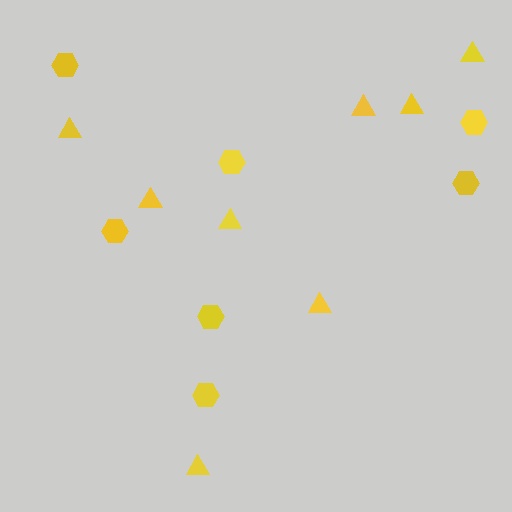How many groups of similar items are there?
There are 2 groups: one group of triangles (8) and one group of hexagons (7).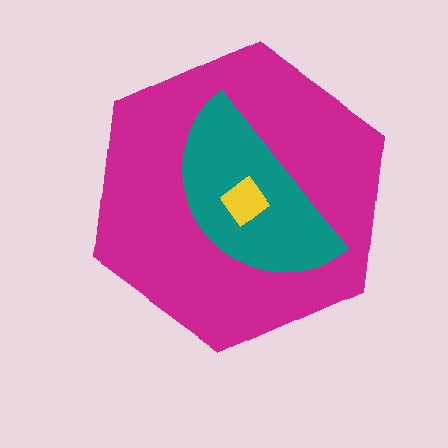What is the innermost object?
The yellow diamond.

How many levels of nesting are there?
3.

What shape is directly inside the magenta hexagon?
The teal semicircle.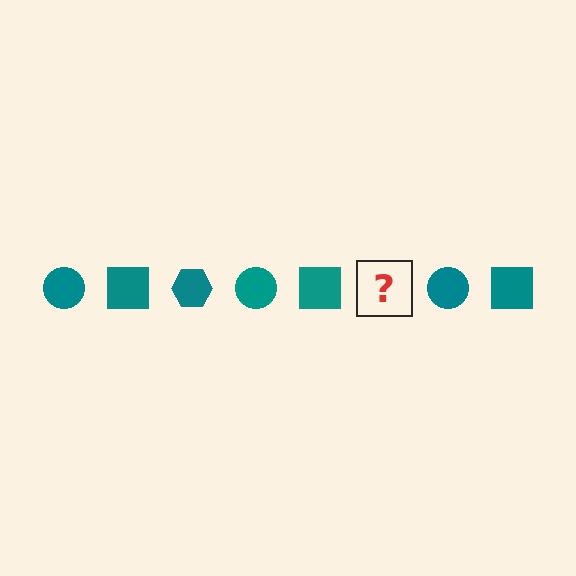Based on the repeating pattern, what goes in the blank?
The blank should be a teal hexagon.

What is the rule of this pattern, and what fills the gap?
The rule is that the pattern cycles through circle, square, hexagon shapes in teal. The gap should be filled with a teal hexagon.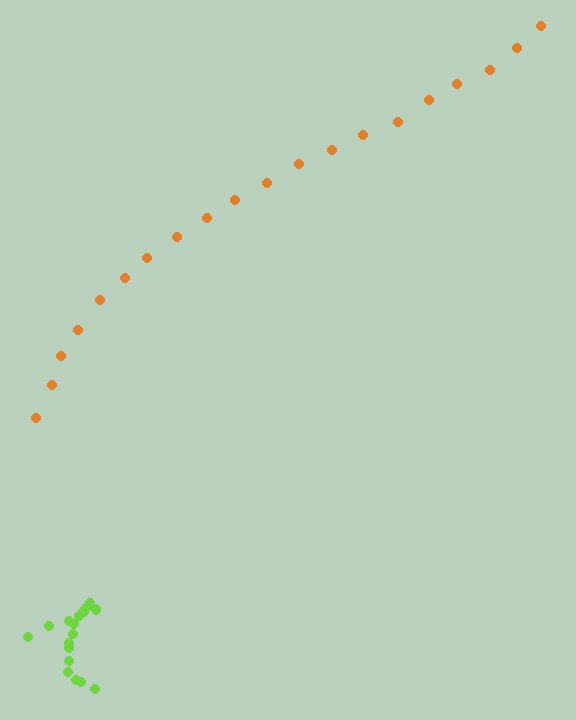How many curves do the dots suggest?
There are 2 distinct paths.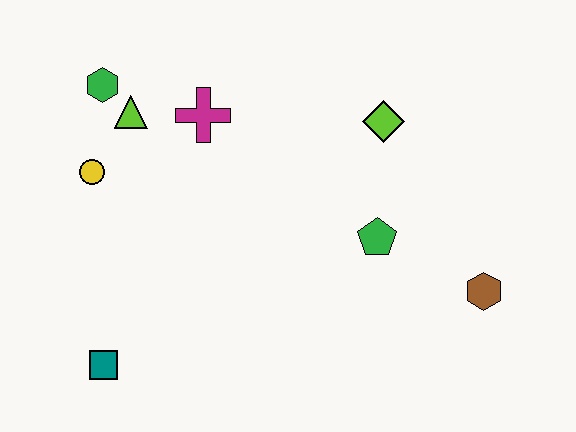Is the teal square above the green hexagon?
No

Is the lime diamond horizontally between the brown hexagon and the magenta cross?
Yes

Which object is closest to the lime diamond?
The green pentagon is closest to the lime diamond.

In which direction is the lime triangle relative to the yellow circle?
The lime triangle is above the yellow circle.